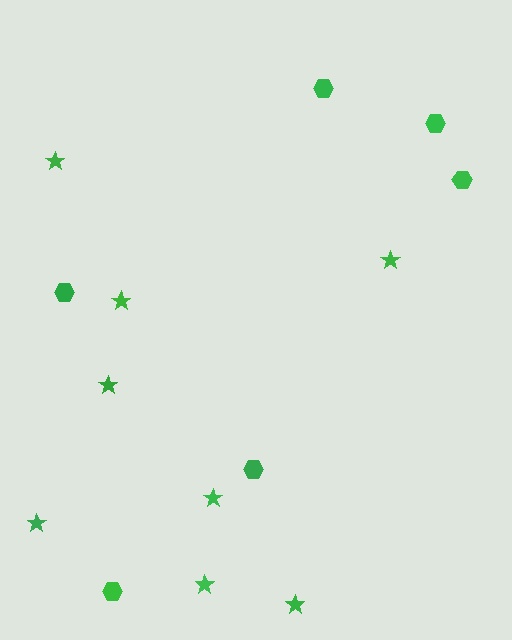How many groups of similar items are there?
There are 2 groups: one group of hexagons (6) and one group of stars (8).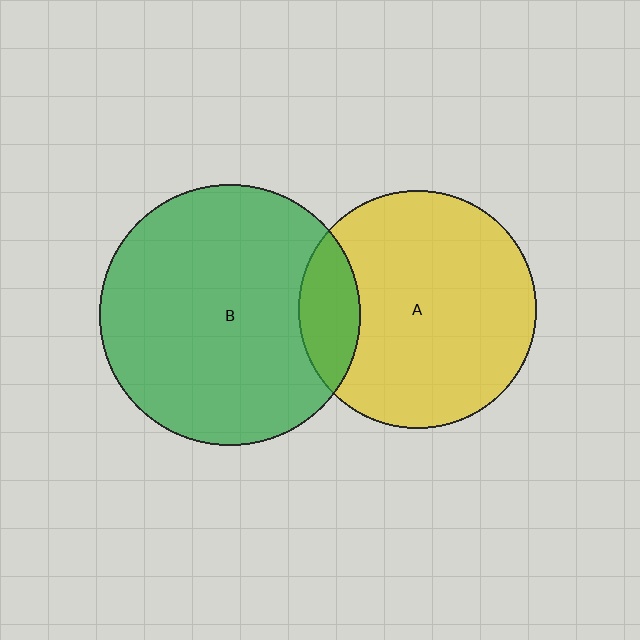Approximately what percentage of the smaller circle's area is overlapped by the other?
Approximately 15%.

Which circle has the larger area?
Circle B (green).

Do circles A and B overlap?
Yes.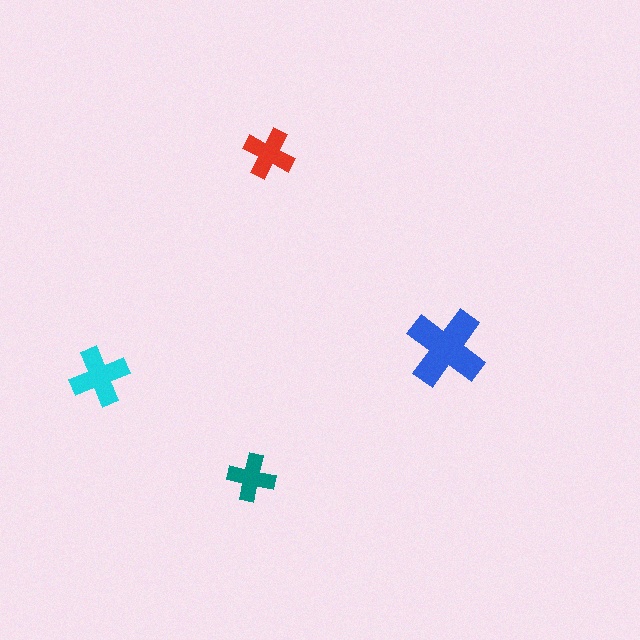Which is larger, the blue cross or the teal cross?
The blue one.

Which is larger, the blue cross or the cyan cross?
The blue one.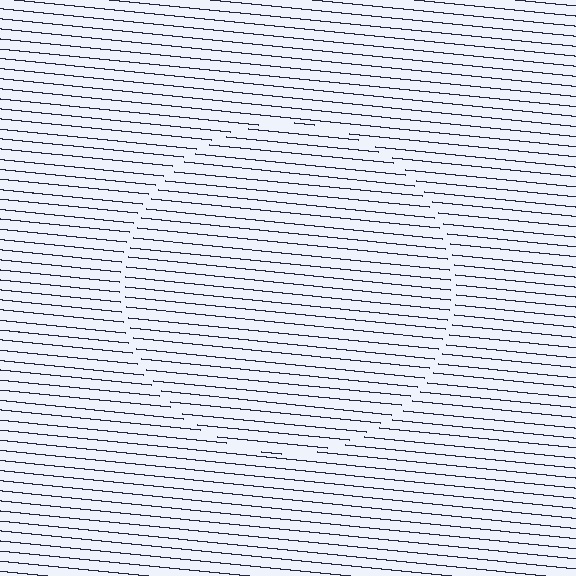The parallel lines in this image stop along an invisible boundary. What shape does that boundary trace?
An illusory circle. The interior of the shape contains the same grating, shifted by half a period — the contour is defined by the phase discontinuity where line-ends from the inner and outer gratings abut.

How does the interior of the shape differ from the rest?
The interior of the shape contains the same grating, shifted by half a period — the contour is defined by the phase discontinuity where line-ends from the inner and outer gratings abut.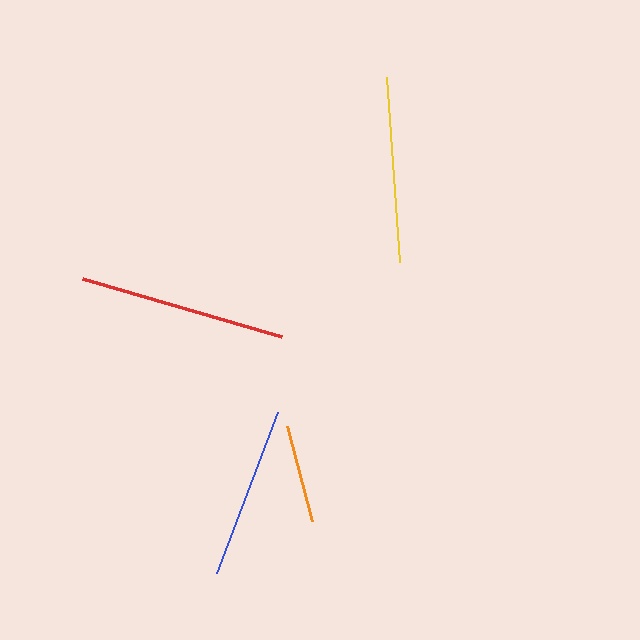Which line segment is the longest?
The red line is the longest at approximately 207 pixels.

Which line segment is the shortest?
The orange line is the shortest at approximately 98 pixels.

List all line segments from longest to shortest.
From longest to shortest: red, yellow, blue, orange.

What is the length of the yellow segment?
The yellow segment is approximately 185 pixels long.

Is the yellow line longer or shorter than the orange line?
The yellow line is longer than the orange line.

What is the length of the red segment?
The red segment is approximately 207 pixels long.